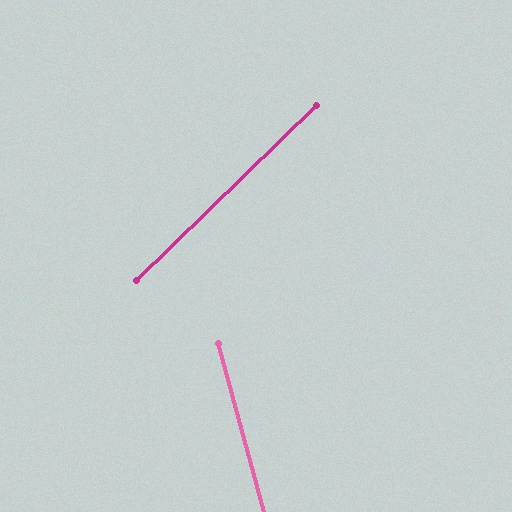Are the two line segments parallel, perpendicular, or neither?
Neither parallel nor perpendicular — they differ by about 61°.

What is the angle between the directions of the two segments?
Approximately 61 degrees.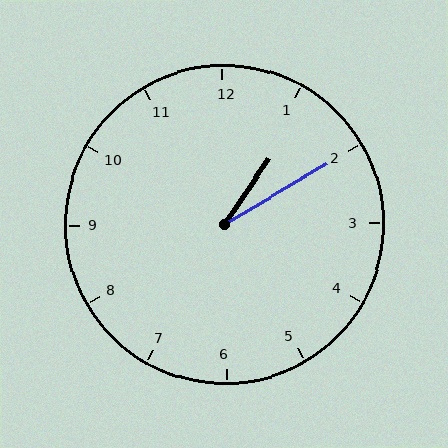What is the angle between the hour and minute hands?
Approximately 25 degrees.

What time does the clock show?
1:10.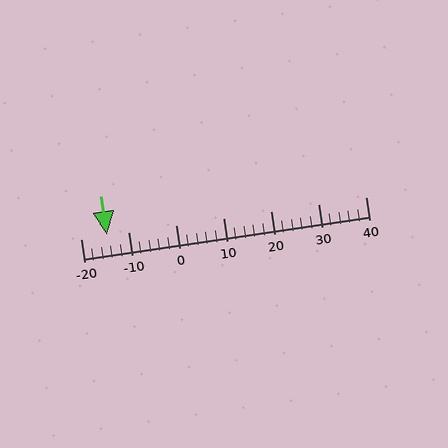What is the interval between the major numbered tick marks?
The major tick marks are spaced 10 units apart.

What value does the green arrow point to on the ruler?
The green arrow points to approximately -14.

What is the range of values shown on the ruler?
The ruler shows values from -20 to 40.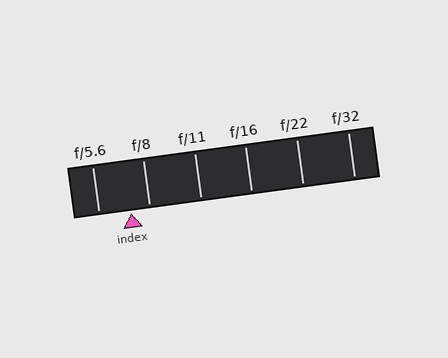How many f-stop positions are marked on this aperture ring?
There are 6 f-stop positions marked.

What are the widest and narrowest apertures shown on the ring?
The widest aperture shown is f/5.6 and the narrowest is f/32.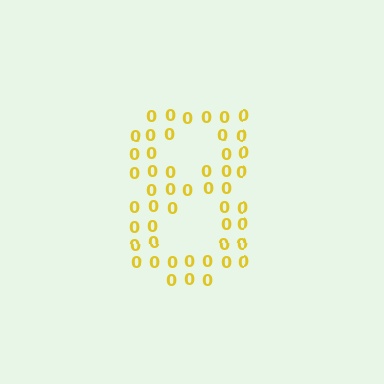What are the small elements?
The small elements are digit 0's.